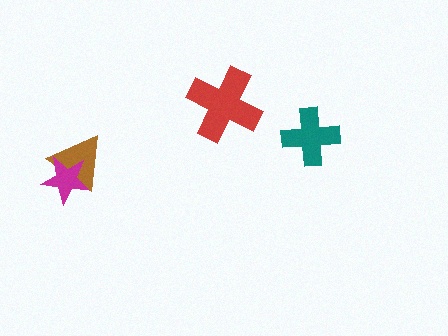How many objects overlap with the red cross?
0 objects overlap with the red cross.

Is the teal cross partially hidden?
No, no other shape covers it.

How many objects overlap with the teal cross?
0 objects overlap with the teal cross.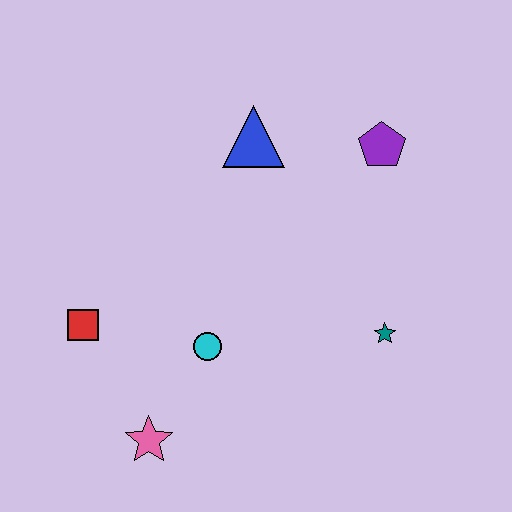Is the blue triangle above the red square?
Yes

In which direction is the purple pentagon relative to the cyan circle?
The purple pentagon is above the cyan circle.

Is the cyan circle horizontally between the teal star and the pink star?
Yes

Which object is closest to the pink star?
The cyan circle is closest to the pink star.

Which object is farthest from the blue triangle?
The pink star is farthest from the blue triangle.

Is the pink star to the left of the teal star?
Yes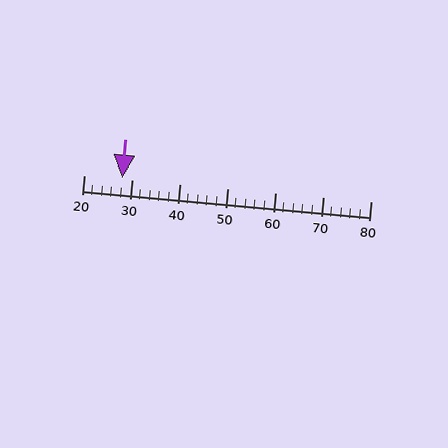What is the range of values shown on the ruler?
The ruler shows values from 20 to 80.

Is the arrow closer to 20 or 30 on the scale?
The arrow is closer to 30.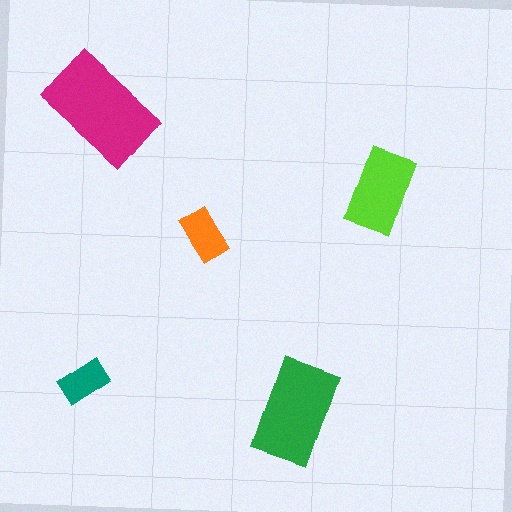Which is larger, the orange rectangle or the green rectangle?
The green one.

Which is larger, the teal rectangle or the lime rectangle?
The lime one.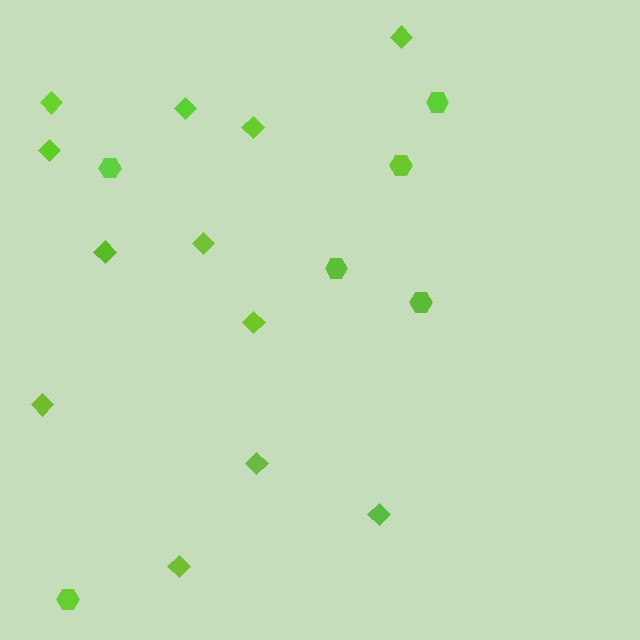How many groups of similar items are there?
There are 2 groups: one group of diamonds (12) and one group of hexagons (6).